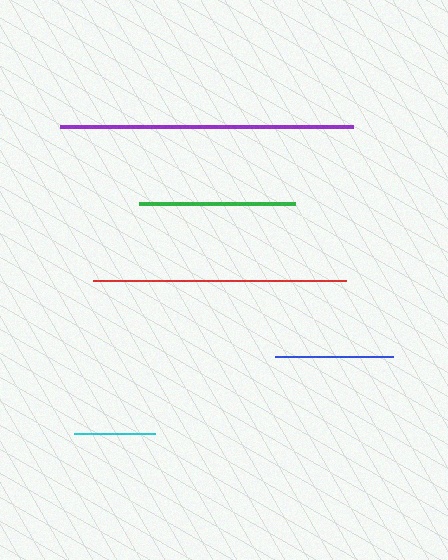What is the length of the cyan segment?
The cyan segment is approximately 81 pixels long.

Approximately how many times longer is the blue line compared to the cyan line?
The blue line is approximately 1.5 times the length of the cyan line.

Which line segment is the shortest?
The cyan line is the shortest at approximately 81 pixels.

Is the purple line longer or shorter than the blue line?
The purple line is longer than the blue line.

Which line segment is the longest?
The purple line is the longest at approximately 293 pixels.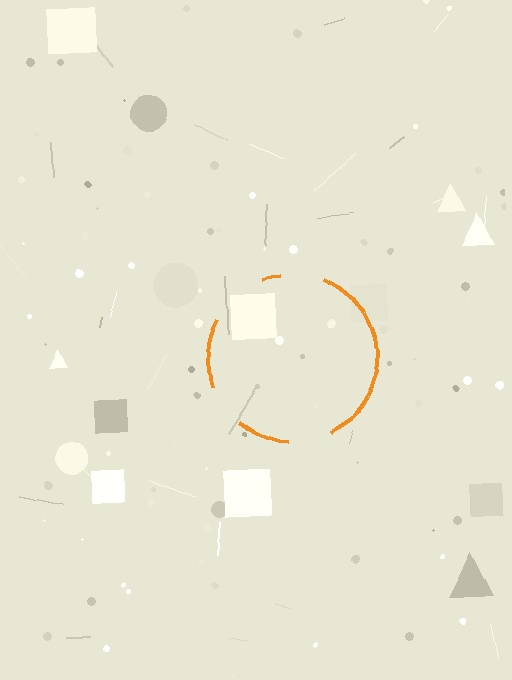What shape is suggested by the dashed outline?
The dashed outline suggests a circle.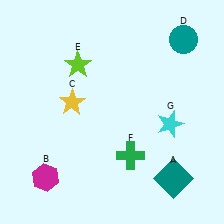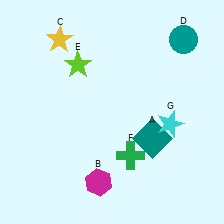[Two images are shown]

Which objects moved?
The objects that moved are: the teal square (A), the magenta hexagon (B), the yellow star (C).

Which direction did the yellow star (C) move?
The yellow star (C) moved up.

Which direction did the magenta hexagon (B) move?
The magenta hexagon (B) moved right.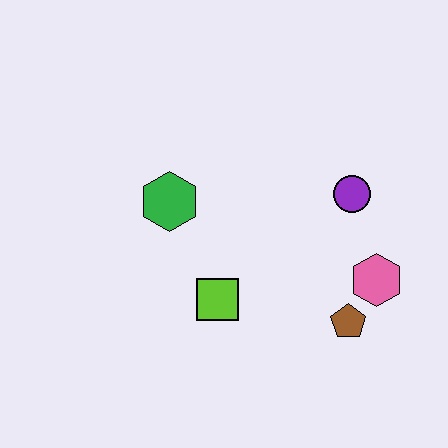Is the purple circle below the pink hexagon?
No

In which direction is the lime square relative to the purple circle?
The lime square is to the left of the purple circle.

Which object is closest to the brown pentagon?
The pink hexagon is closest to the brown pentagon.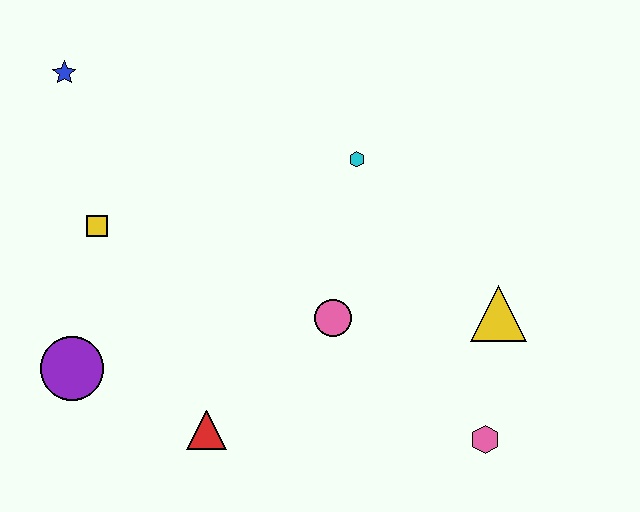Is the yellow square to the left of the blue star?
No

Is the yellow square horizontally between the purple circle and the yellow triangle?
Yes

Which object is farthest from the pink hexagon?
The blue star is farthest from the pink hexagon.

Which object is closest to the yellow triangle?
The pink hexagon is closest to the yellow triangle.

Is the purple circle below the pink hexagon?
No